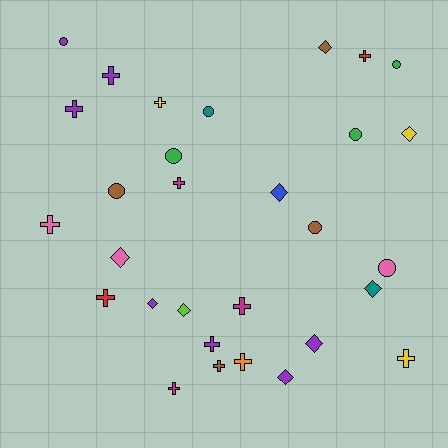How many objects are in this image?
There are 30 objects.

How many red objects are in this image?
There are 2 red objects.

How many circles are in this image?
There are 8 circles.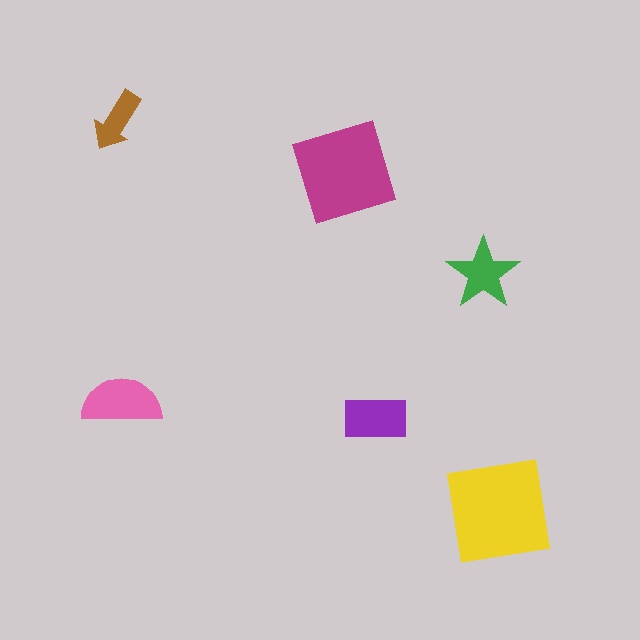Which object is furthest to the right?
The yellow square is rightmost.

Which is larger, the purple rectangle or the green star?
The purple rectangle.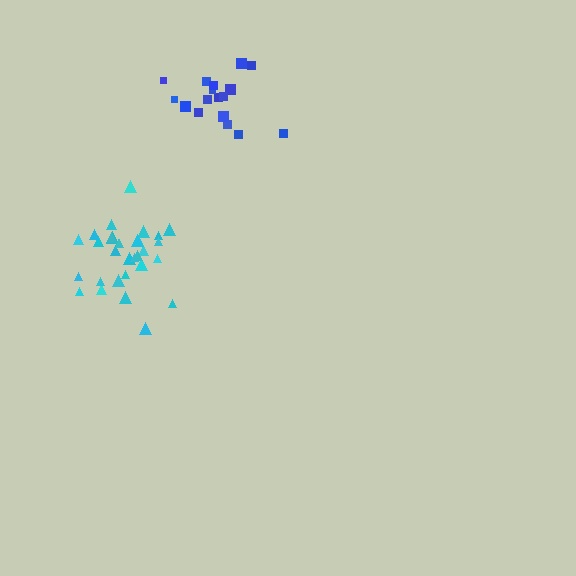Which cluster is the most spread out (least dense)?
Blue.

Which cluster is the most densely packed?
Cyan.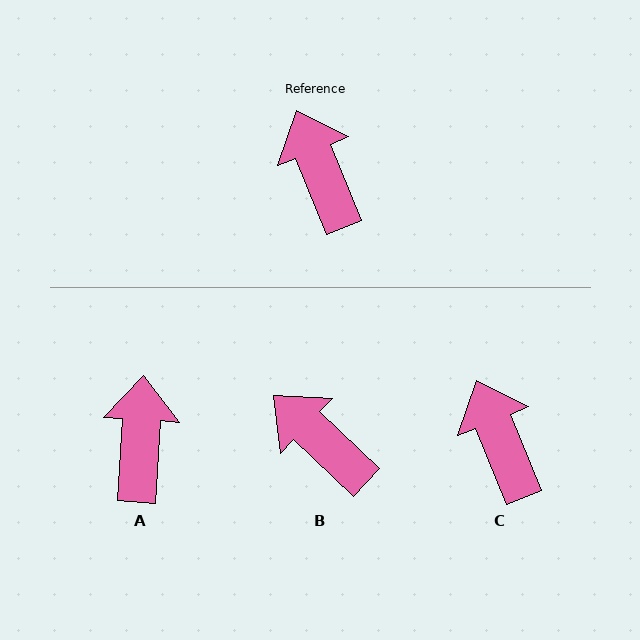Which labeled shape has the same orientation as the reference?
C.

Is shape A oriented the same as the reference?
No, it is off by about 25 degrees.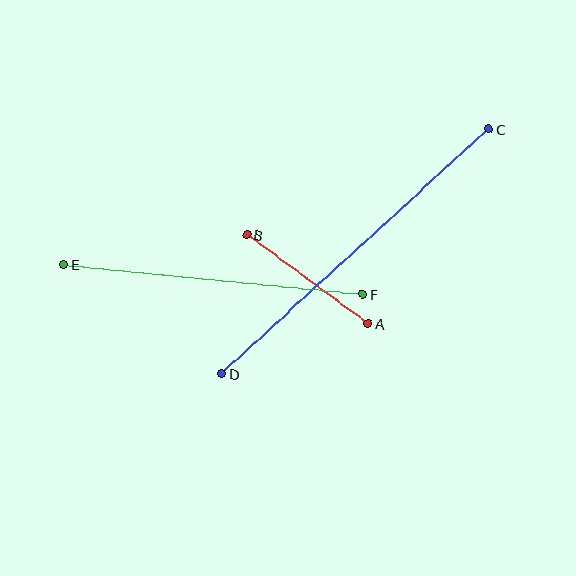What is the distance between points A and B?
The distance is approximately 151 pixels.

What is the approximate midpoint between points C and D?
The midpoint is at approximately (355, 251) pixels.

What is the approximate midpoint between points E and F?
The midpoint is at approximately (213, 279) pixels.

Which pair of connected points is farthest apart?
Points C and D are farthest apart.